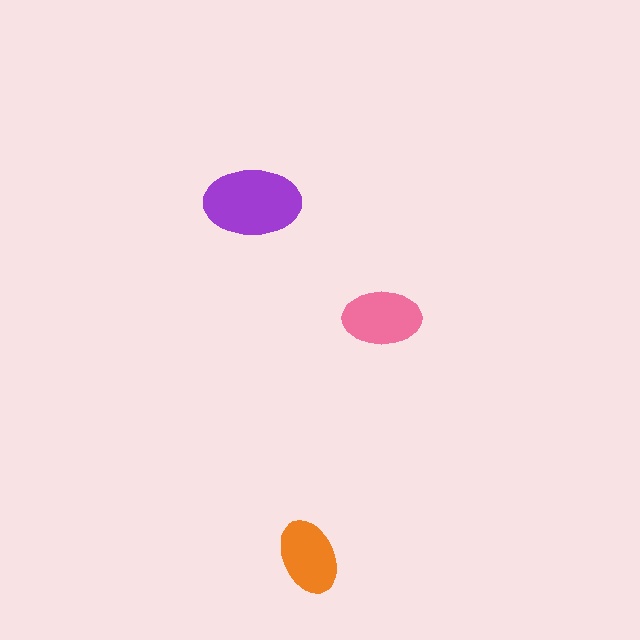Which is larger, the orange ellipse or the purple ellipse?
The purple one.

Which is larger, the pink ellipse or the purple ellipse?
The purple one.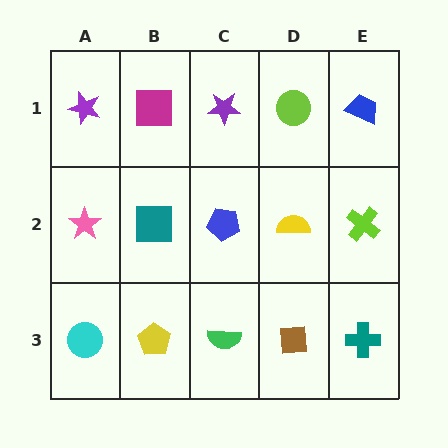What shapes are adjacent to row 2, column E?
A blue trapezoid (row 1, column E), a teal cross (row 3, column E), a yellow semicircle (row 2, column D).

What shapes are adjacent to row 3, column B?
A teal square (row 2, column B), a cyan circle (row 3, column A), a green semicircle (row 3, column C).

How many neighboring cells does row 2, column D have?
4.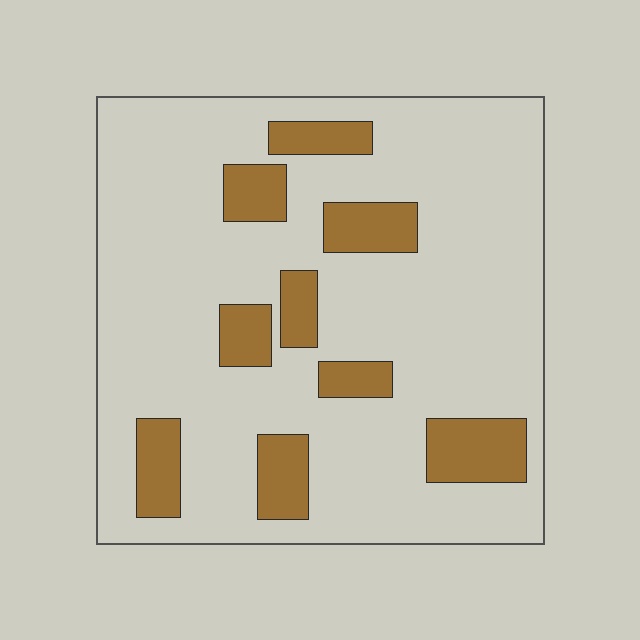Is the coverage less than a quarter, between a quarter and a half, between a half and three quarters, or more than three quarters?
Less than a quarter.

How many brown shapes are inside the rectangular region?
9.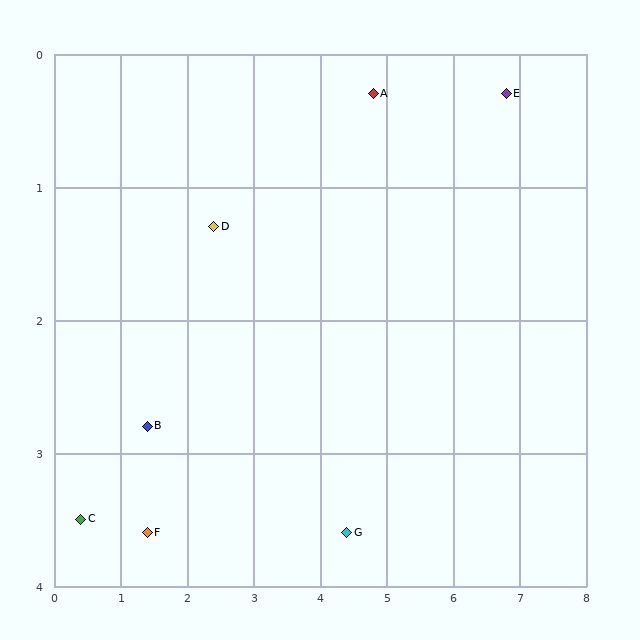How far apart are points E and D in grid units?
Points E and D are about 4.5 grid units apart.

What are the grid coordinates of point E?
Point E is at approximately (6.8, 0.3).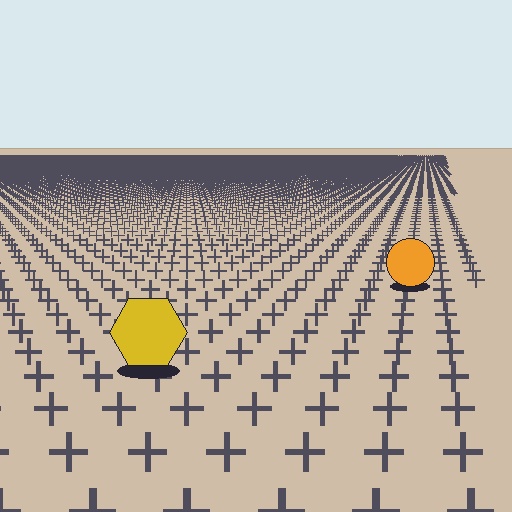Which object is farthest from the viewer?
The orange circle is farthest from the viewer. It appears smaller and the ground texture around it is denser.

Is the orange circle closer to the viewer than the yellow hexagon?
No. The yellow hexagon is closer — you can tell from the texture gradient: the ground texture is coarser near it.